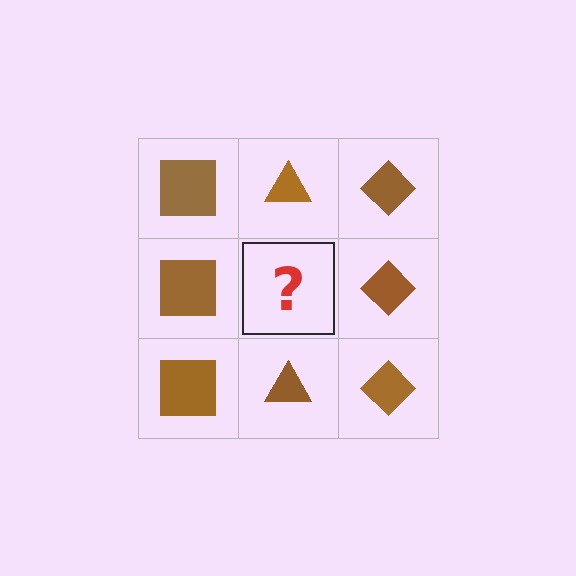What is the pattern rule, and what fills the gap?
The rule is that each column has a consistent shape. The gap should be filled with a brown triangle.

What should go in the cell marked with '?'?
The missing cell should contain a brown triangle.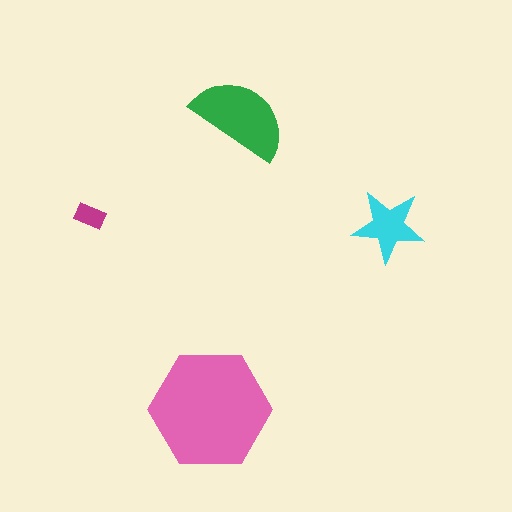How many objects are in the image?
There are 4 objects in the image.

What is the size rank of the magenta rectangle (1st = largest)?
4th.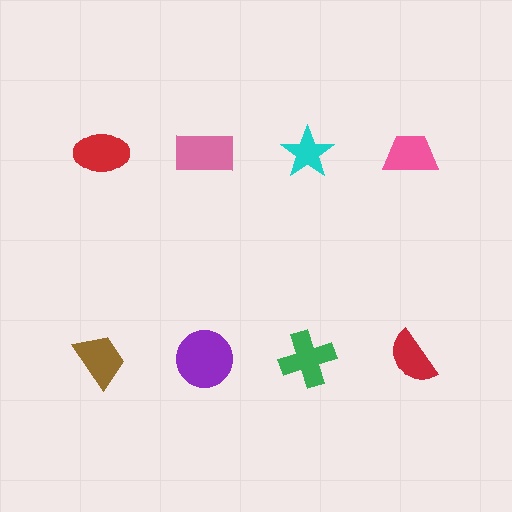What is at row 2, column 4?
A red semicircle.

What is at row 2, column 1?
A brown trapezoid.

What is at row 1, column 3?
A cyan star.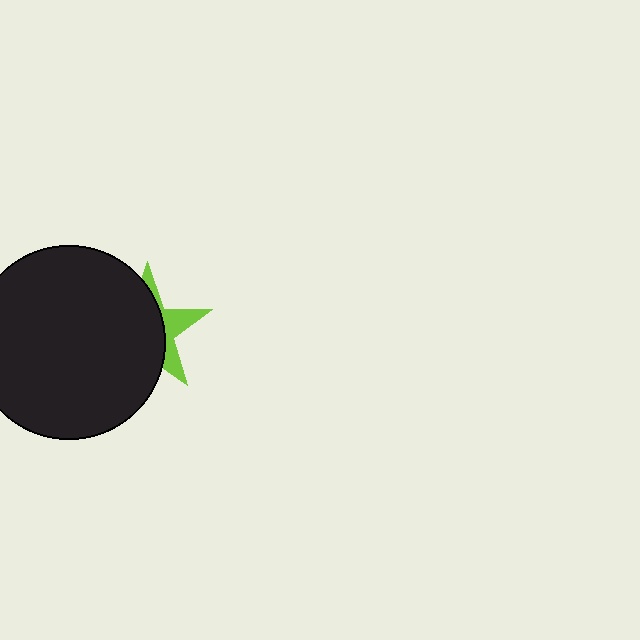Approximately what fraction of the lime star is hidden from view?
Roughly 68% of the lime star is hidden behind the black circle.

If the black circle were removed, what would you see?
You would see the complete lime star.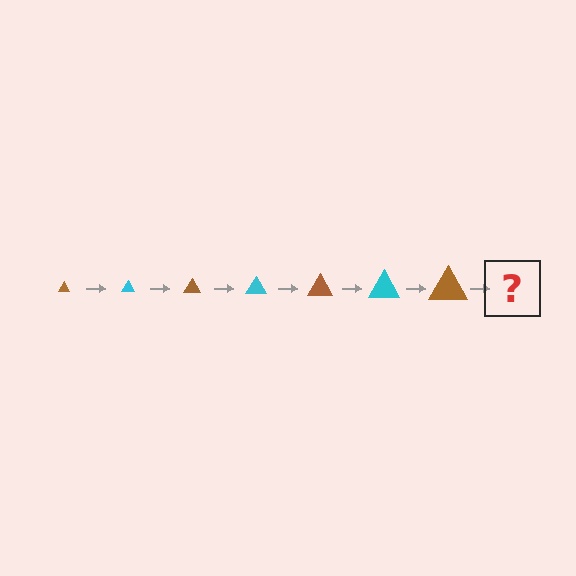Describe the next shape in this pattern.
It should be a cyan triangle, larger than the previous one.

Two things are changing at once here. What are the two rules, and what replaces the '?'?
The two rules are that the triangle grows larger each step and the color cycles through brown and cyan. The '?' should be a cyan triangle, larger than the previous one.